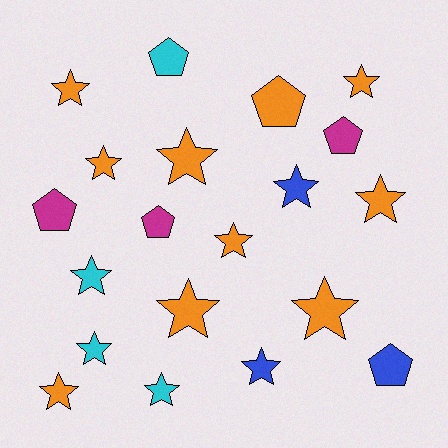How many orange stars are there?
There are 9 orange stars.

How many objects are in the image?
There are 20 objects.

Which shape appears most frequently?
Star, with 14 objects.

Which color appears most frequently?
Orange, with 10 objects.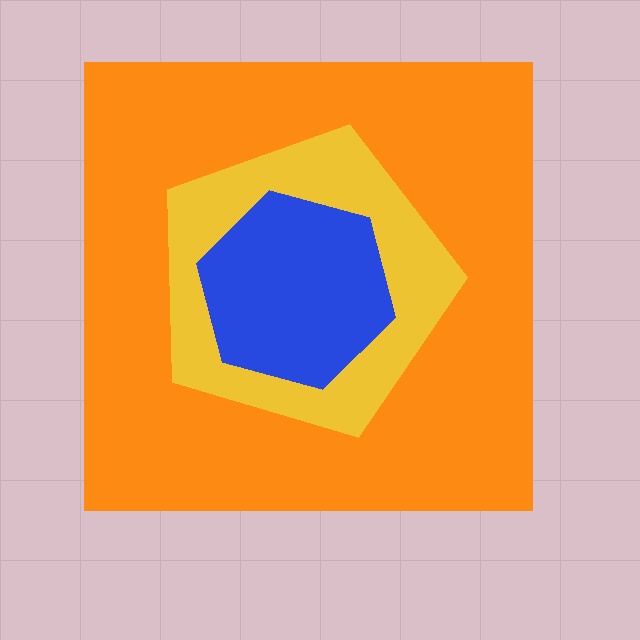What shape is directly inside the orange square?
The yellow pentagon.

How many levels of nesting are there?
3.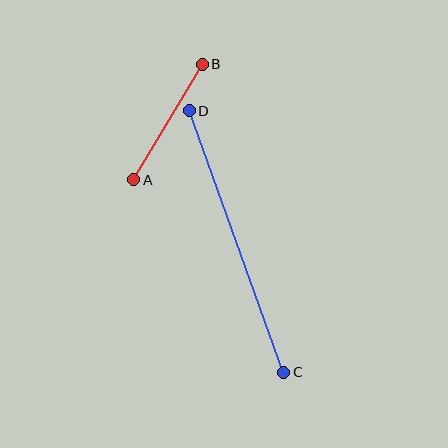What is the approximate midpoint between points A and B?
The midpoint is at approximately (168, 122) pixels.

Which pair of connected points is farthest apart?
Points C and D are farthest apart.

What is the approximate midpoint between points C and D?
The midpoint is at approximately (237, 242) pixels.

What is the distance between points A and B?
The distance is approximately 134 pixels.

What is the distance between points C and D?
The distance is approximately 278 pixels.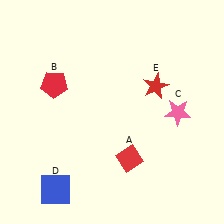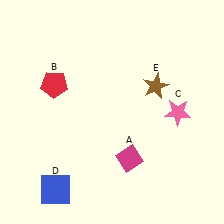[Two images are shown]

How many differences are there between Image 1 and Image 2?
There are 2 differences between the two images.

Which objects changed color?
A changed from red to magenta. E changed from red to brown.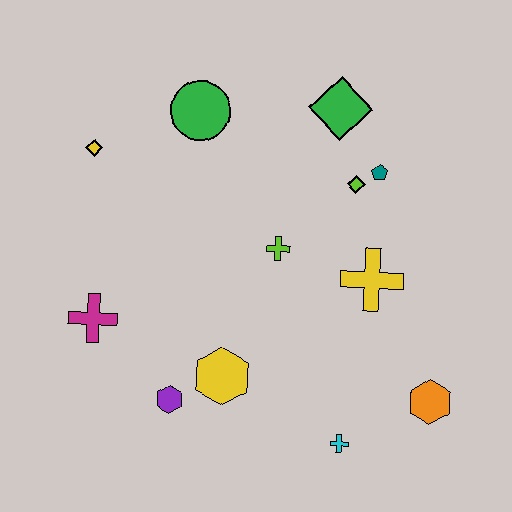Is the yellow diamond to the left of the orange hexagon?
Yes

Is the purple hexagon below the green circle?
Yes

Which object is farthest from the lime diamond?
The magenta cross is farthest from the lime diamond.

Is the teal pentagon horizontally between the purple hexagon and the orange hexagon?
Yes